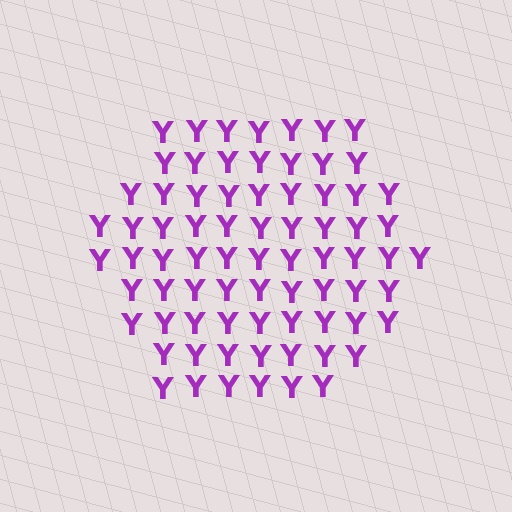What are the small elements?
The small elements are letter Y's.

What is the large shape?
The large shape is a hexagon.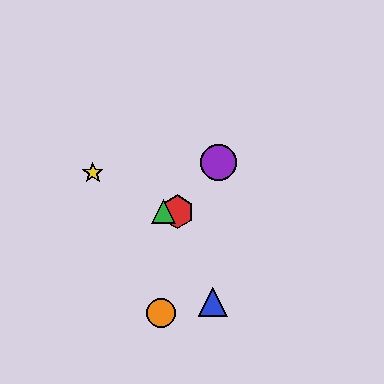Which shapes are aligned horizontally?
The red hexagon, the green triangle are aligned horizontally.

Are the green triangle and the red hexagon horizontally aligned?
Yes, both are at y≈212.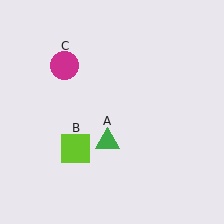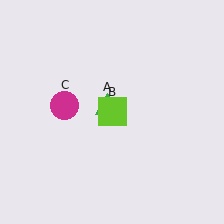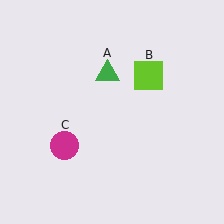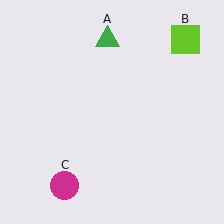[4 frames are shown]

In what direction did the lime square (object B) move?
The lime square (object B) moved up and to the right.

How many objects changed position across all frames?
3 objects changed position: green triangle (object A), lime square (object B), magenta circle (object C).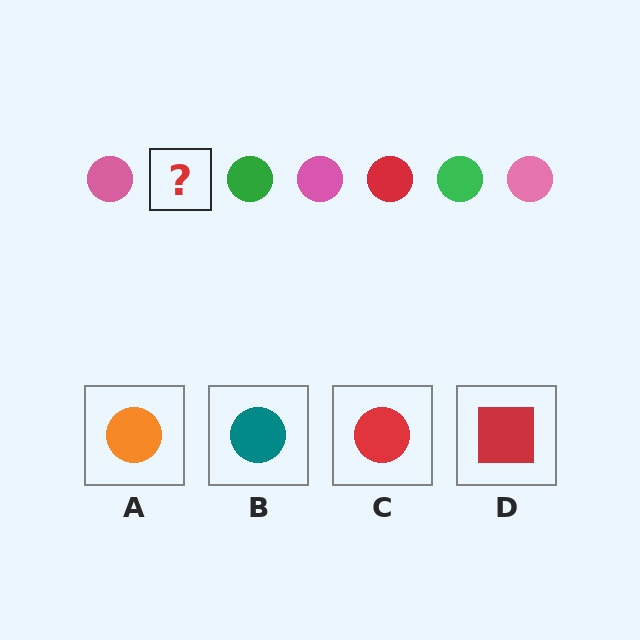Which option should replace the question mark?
Option C.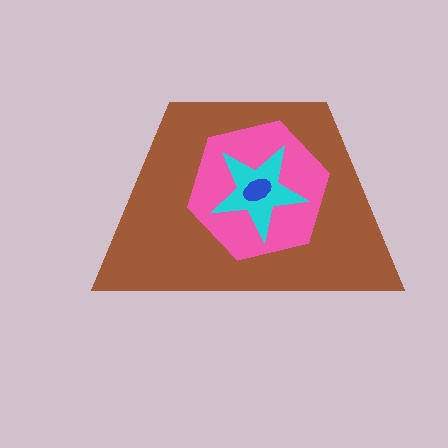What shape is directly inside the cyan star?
The blue ellipse.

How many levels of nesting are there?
4.